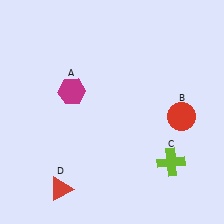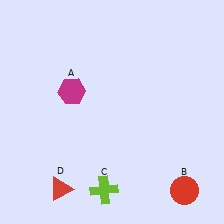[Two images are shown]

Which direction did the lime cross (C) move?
The lime cross (C) moved left.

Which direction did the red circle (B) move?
The red circle (B) moved down.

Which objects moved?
The objects that moved are: the red circle (B), the lime cross (C).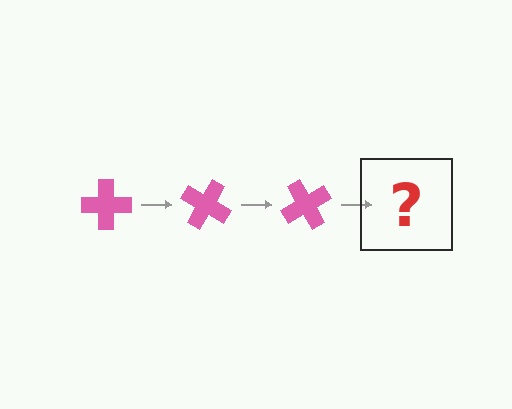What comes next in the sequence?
The next element should be a pink cross rotated 90 degrees.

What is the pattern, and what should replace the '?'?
The pattern is that the cross rotates 30 degrees each step. The '?' should be a pink cross rotated 90 degrees.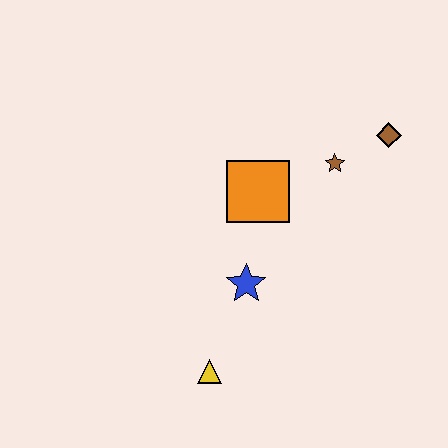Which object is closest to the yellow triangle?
The blue star is closest to the yellow triangle.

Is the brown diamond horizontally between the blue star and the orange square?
No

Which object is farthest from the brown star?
The yellow triangle is farthest from the brown star.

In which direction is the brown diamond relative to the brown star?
The brown diamond is to the right of the brown star.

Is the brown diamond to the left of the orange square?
No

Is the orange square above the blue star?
Yes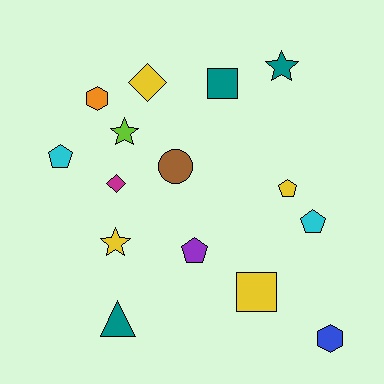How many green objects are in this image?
There are no green objects.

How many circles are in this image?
There is 1 circle.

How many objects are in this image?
There are 15 objects.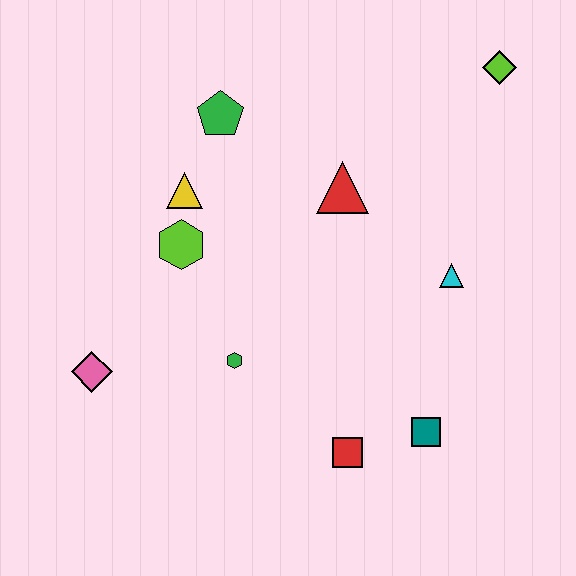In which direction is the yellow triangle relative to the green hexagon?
The yellow triangle is above the green hexagon.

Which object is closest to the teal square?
The red square is closest to the teal square.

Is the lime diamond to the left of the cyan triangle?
No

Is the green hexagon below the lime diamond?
Yes